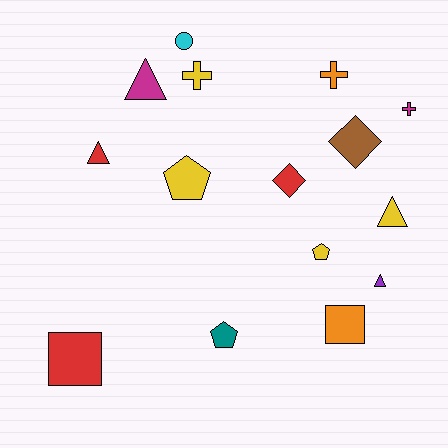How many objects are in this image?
There are 15 objects.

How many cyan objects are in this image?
There is 1 cyan object.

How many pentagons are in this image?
There are 3 pentagons.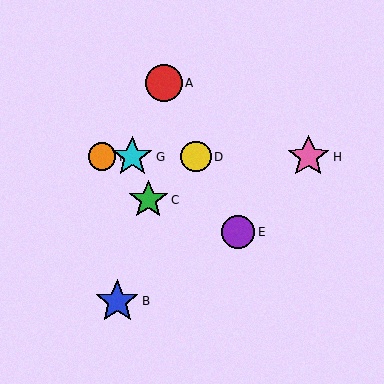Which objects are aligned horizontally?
Objects D, F, G, H are aligned horizontally.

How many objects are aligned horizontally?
4 objects (D, F, G, H) are aligned horizontally.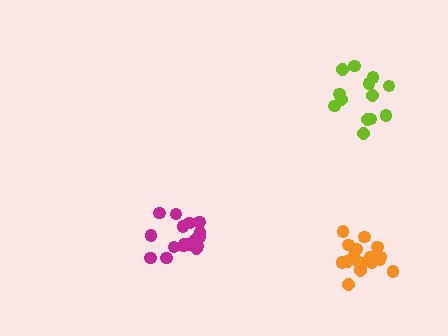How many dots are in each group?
Group 1: 18 dots, Group 2: 13 dots, Group 3: 17 dots (48 total).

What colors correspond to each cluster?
The clusters are colored: magenta, lime, orange.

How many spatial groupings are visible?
There are 3 spatial groupings.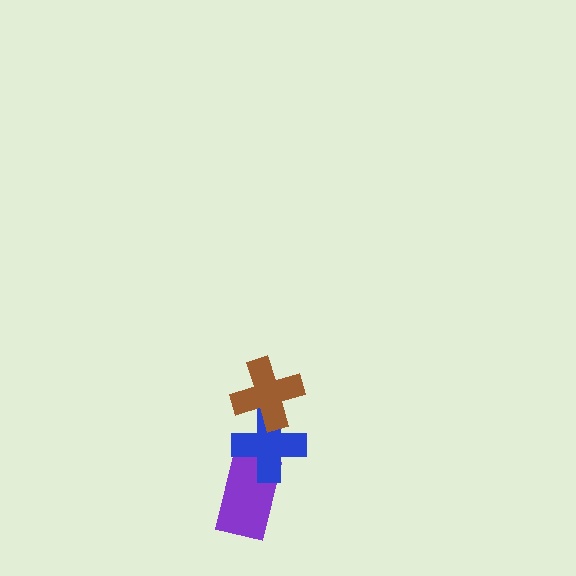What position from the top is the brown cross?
The brown cross is 1st from the top.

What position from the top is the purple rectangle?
The purple rectangle is 3rd from the top.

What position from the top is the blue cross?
The blue cross is 2nd from the top.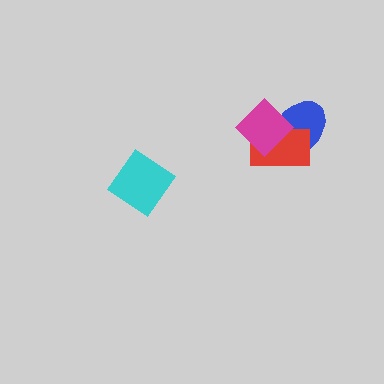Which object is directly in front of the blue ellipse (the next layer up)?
The red rectangle is directly in front of the blue ellipse.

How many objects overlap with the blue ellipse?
2 objects overlap with the blue ellipse.